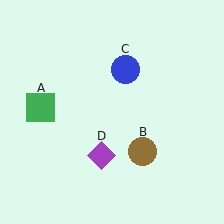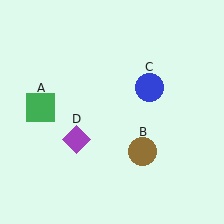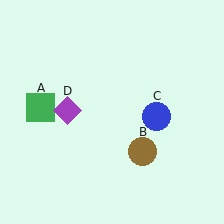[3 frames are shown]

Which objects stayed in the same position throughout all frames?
Green square (object A) and brown circle (object B) remained stationary.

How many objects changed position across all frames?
2 objects changed position: blue circle (object C), purple diamond (object D).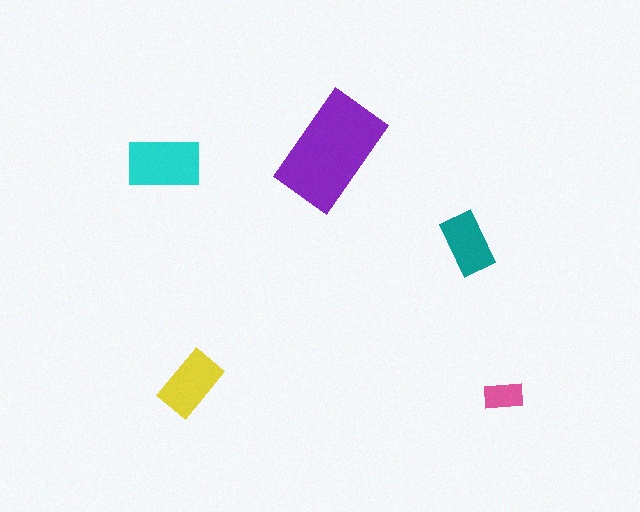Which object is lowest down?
The pink rectangle is bottommost.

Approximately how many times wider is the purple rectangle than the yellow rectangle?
About 1.5 times wider.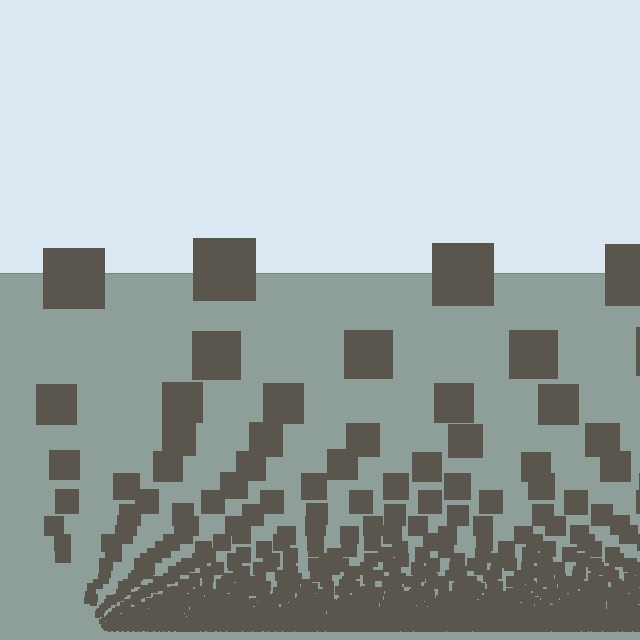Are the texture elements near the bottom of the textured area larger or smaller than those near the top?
Smaller. The gradient is inverted — elements near the bottom are smaller and denser.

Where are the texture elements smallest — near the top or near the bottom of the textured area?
Near the bottom.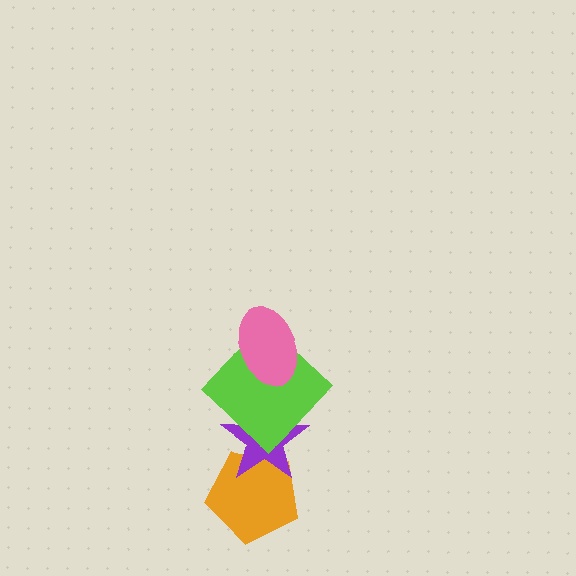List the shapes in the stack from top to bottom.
From top to bottom: the pink ellipse, the lime diamond, the purple star, the orange pentagon.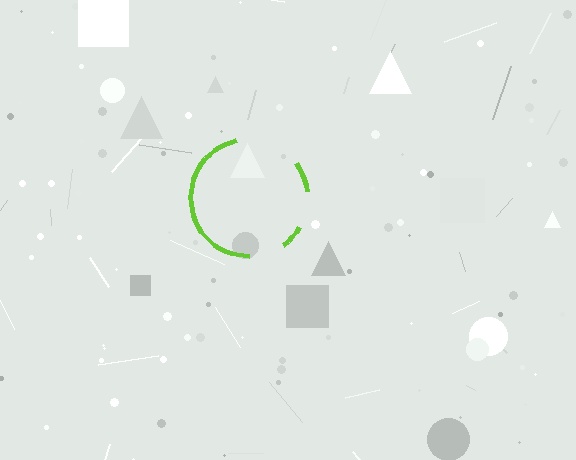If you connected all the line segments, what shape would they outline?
They would outline a circle.